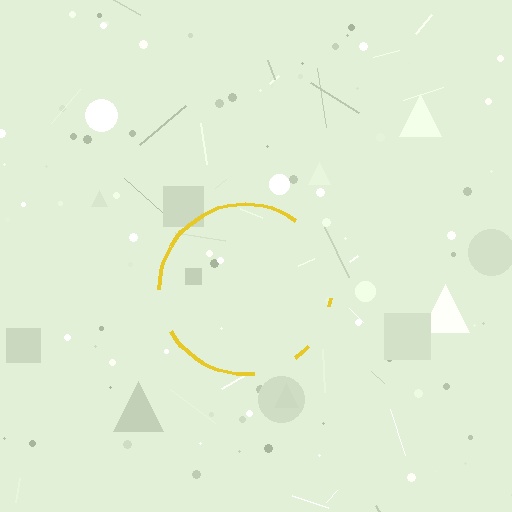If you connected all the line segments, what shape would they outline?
They would outline a circle.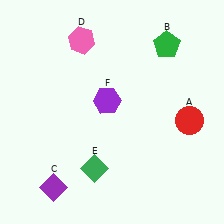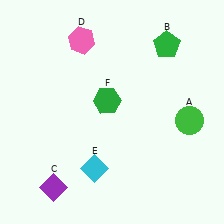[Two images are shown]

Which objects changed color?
A changed from red to green. E changed from green to cyan. F changed from purple to green.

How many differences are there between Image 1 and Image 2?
There are 3 differences between the two images.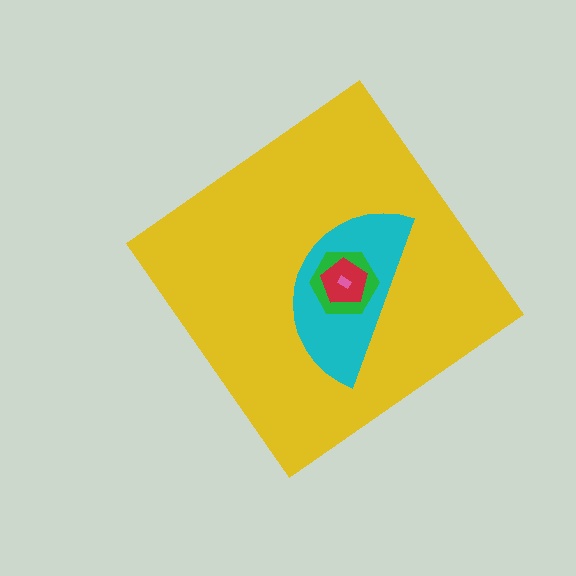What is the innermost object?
The pink rectangle.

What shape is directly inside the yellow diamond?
The cyan semicircle.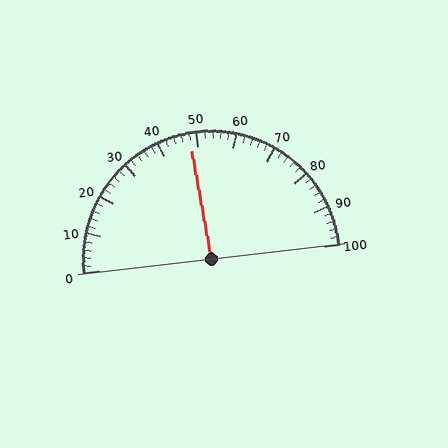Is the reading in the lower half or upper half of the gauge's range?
The reading is in the lower half of the range (0 to 100).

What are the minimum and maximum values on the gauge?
The gauge ranges from 0 to 100.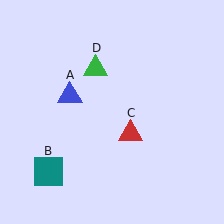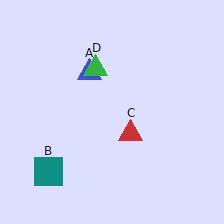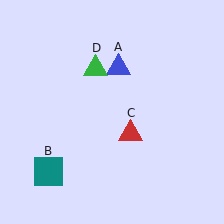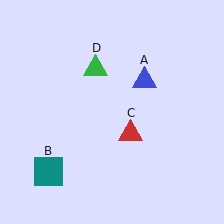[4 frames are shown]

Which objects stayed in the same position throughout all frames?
Teal square (object B) and red triangle (object C) and green triangle (object D) remained stationary.